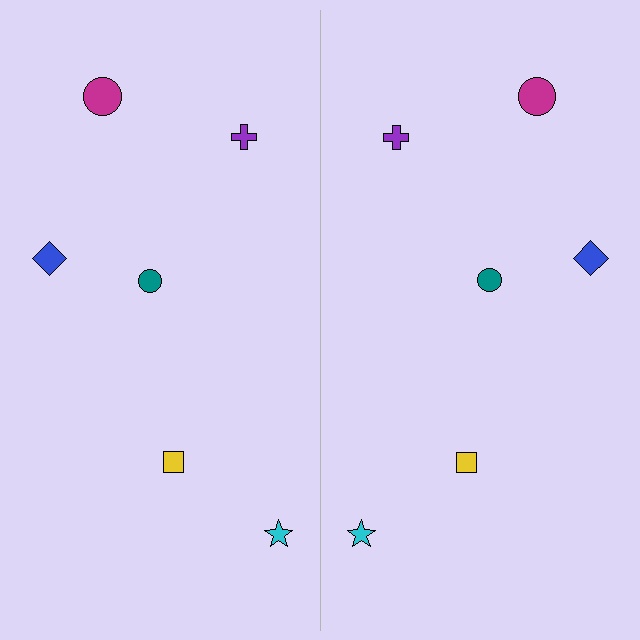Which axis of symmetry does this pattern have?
The pattern has a vertical axis of symmetry running through the center of the image.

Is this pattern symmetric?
Yes, this pattern has bilateral (reflection) symmetry.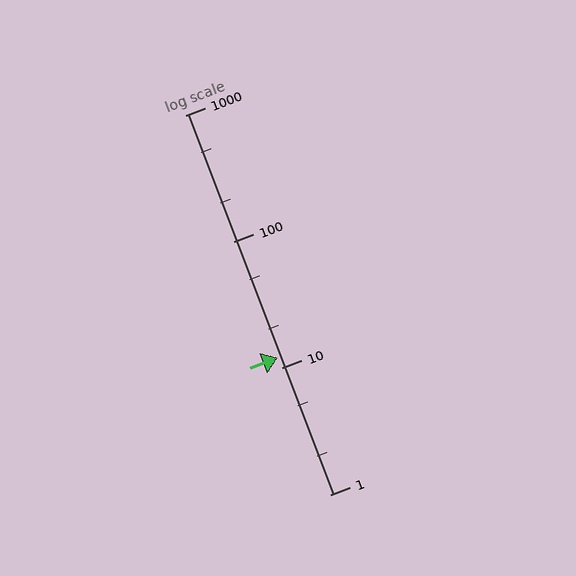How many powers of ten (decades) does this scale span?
The scale spans 3 decades, from 1 to 1000.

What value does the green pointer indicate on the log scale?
The pointer indicates approximately 12.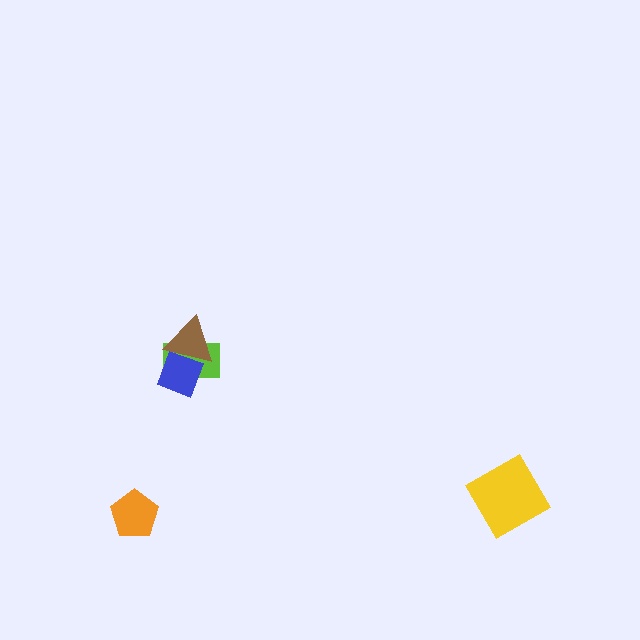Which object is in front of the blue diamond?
The brown triangle is in front of the blue diamond.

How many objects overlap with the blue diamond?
2 objects overlap with the blue diamond.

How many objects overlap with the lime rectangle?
2 objects overlap with the lime rectangle.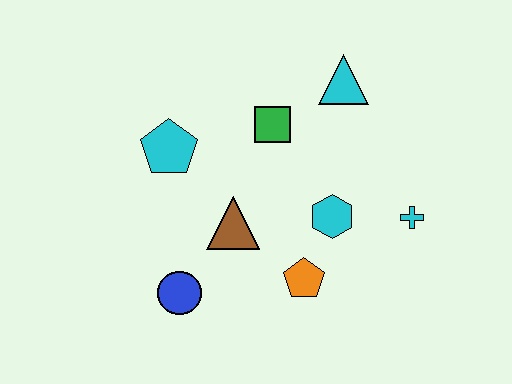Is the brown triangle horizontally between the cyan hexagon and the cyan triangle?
No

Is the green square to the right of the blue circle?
Yes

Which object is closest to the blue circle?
The brown triangle is closest to the blue circle.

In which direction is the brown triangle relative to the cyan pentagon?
The brown triangle is below the cyan pentagon.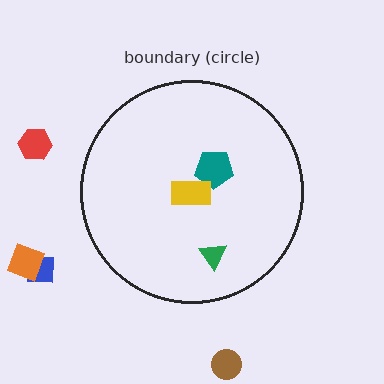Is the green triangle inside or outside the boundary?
Inside.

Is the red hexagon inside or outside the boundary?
Outside.